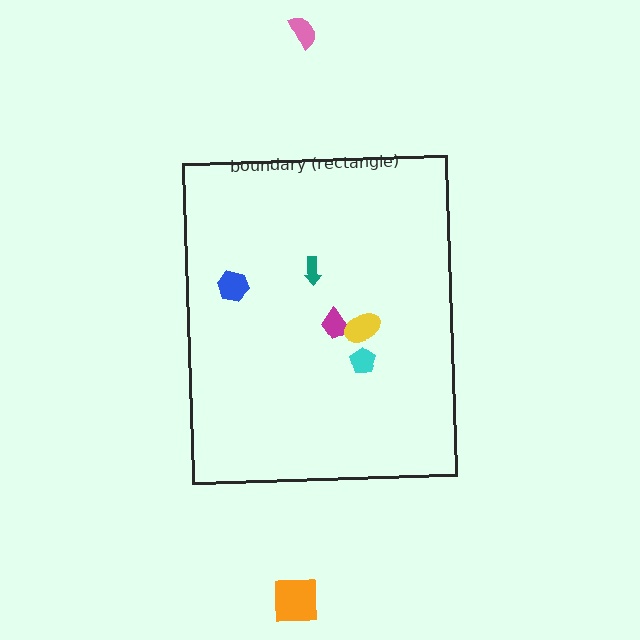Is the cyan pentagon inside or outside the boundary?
Inside.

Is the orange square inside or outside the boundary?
Outside.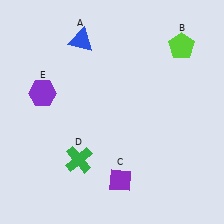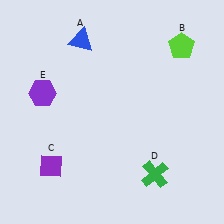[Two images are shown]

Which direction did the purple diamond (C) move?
The purple diamond (C) moved left.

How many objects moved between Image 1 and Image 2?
2 objects moved between the two images.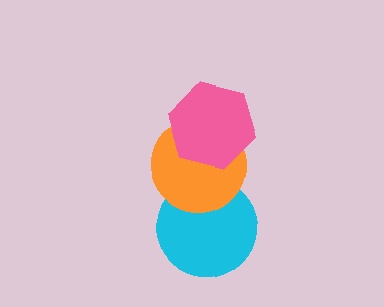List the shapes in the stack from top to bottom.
From top to bottom: the pink hexagon, the orange circle, the cyan circle.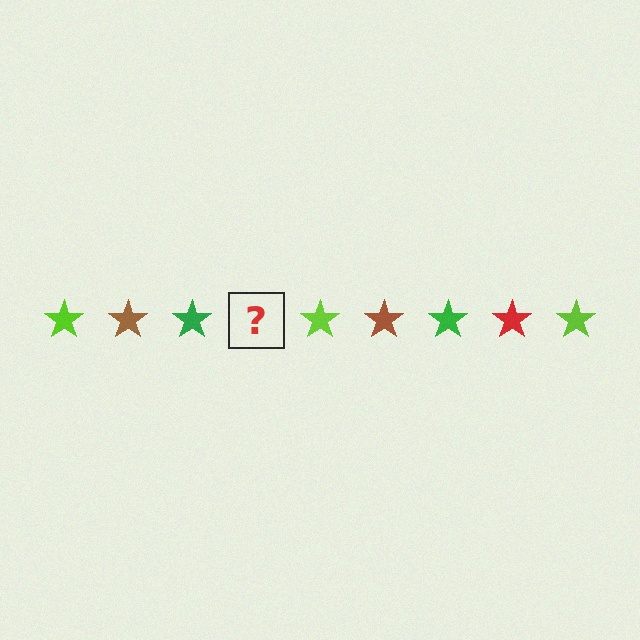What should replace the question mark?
The question mark should be replaced with a red star.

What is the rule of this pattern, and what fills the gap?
The rule is that the pattern cycles through lime, brown, green, red stars. The gap should be filled with a red star.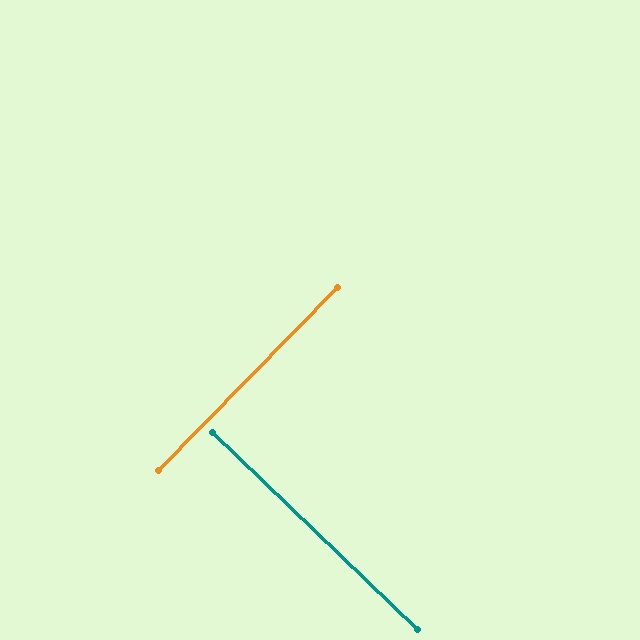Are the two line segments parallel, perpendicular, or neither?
Perpendicular — they meet at approximately 90°.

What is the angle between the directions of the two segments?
Approximately 90 degrees.